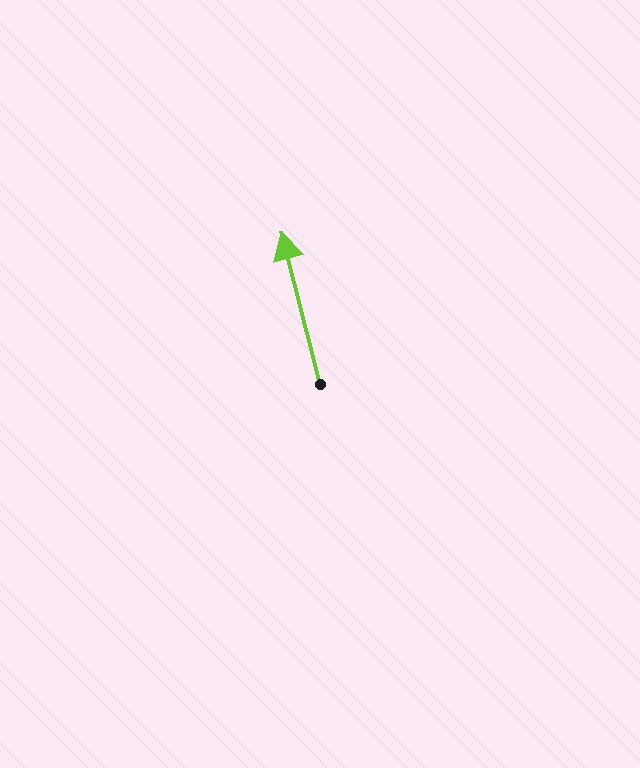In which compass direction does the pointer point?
North.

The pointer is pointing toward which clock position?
Roughly 12 o'clock.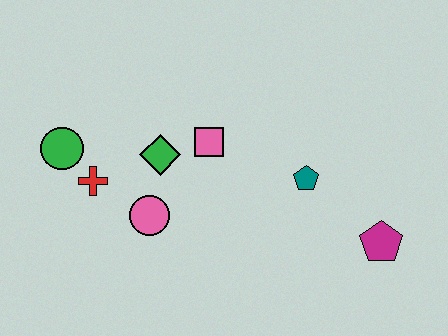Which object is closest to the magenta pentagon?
The teal pentagon is closest to the magenta pentagon.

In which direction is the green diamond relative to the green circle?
The green diamond is to the right of the green circle.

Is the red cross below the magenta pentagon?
No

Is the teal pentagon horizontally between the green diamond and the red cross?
No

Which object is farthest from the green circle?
The magenta pentagon is farthest from the green circle.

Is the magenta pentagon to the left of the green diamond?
No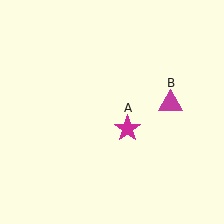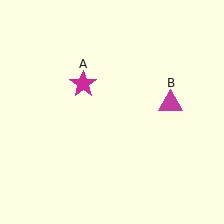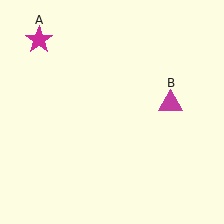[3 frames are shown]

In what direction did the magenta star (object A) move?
The magenta star (object A) moved up and to the left.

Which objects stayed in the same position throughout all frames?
Magenta triangle (object B) remained stationary.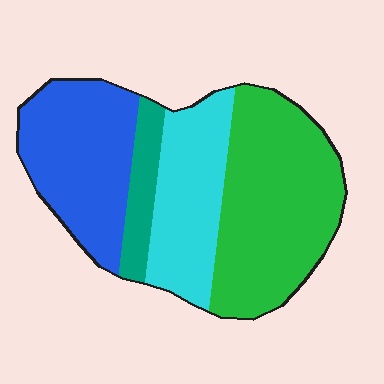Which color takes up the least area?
Teal, at roughly 10%.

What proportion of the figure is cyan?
Cyan covers around 25% of the figure.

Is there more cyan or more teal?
Cyan.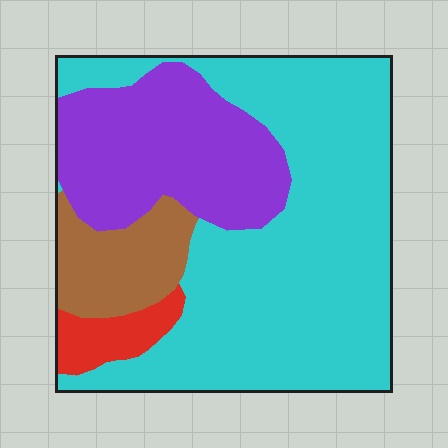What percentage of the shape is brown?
Brown takes up about one tenth (1/10) of the shape.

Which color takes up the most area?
Cyan, at roughly 60%.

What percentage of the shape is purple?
Purple covers around 25% of the shape.